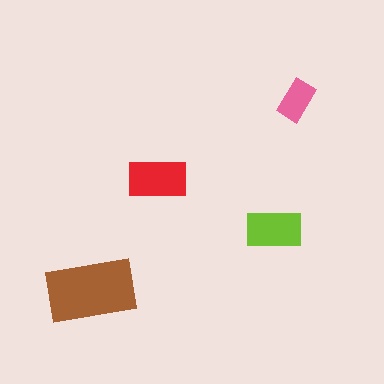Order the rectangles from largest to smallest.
the brown one, the red one, the lime one, the pink one.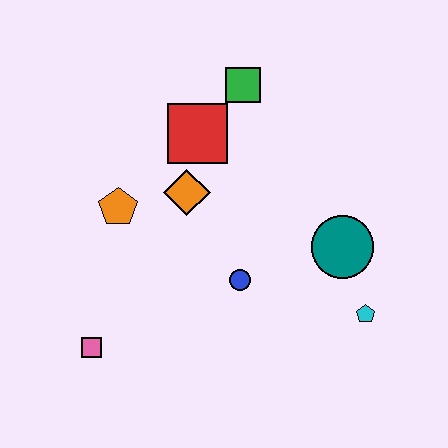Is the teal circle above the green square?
No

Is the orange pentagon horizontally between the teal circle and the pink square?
Yes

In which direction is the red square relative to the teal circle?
The red square is to the left of the teal circle.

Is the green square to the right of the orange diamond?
Yes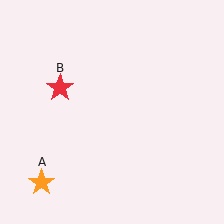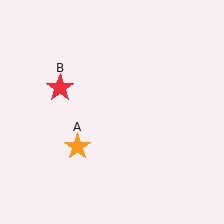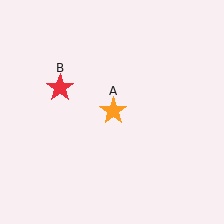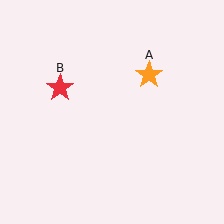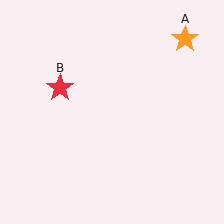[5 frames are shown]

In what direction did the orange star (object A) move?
The orange star (object A) moved up and to the right.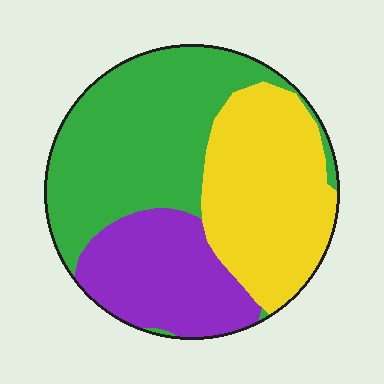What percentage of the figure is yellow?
Yellow covers around 35% of the figure.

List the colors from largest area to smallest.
From largest to smallest: green, yellow, purple.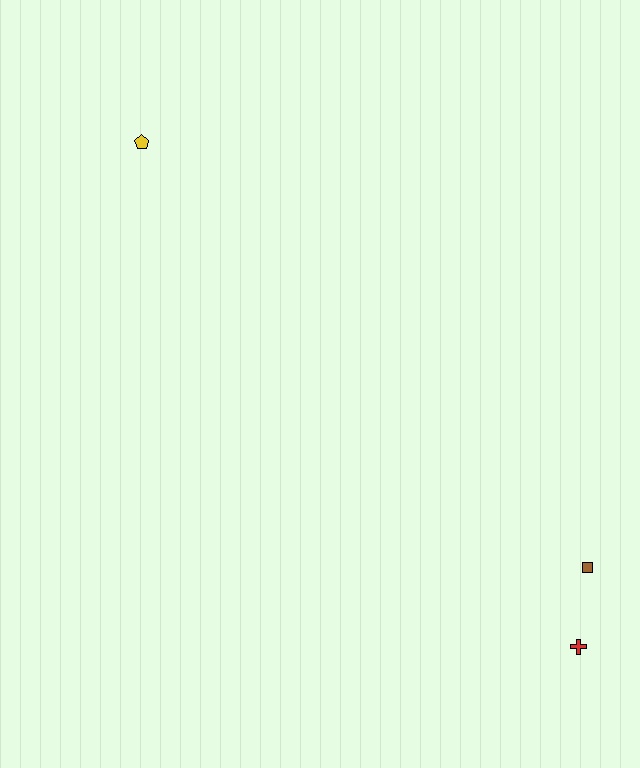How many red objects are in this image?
There is 1 red object.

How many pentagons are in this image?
There is 1 pentagon.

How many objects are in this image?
There are 3 objects.